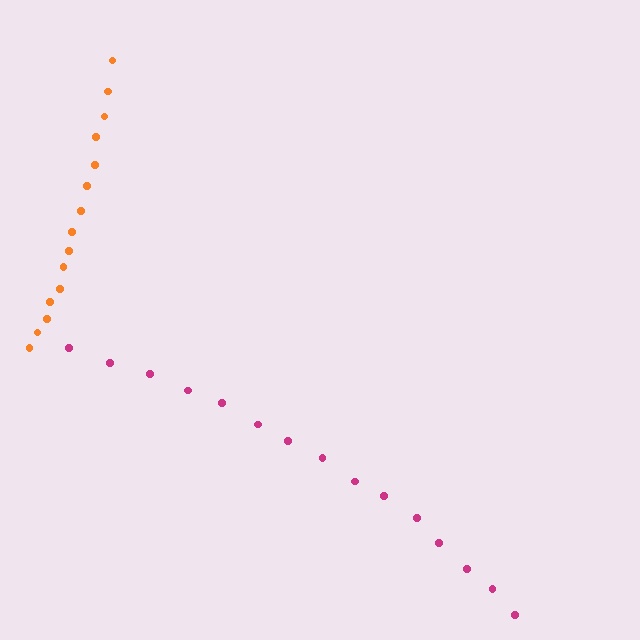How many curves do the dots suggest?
There are 2 distinct paths.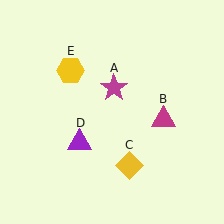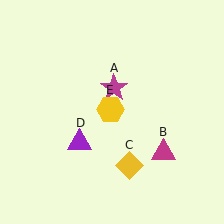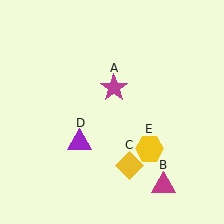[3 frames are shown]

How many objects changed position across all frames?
2 objects changed position: magenta triangle (object B), yellow hexagon (object E).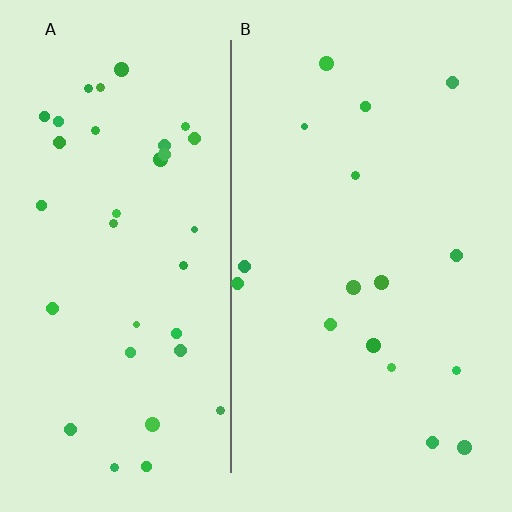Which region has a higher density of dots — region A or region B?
A (the left).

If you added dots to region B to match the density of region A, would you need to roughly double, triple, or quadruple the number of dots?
Approximately double.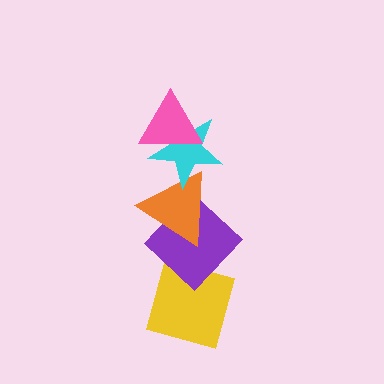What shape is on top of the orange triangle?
The cyan star is on top of the orange triangle.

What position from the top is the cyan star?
The cyan star is 2nd from the top.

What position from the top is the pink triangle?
The pink triangle is 1st from the top.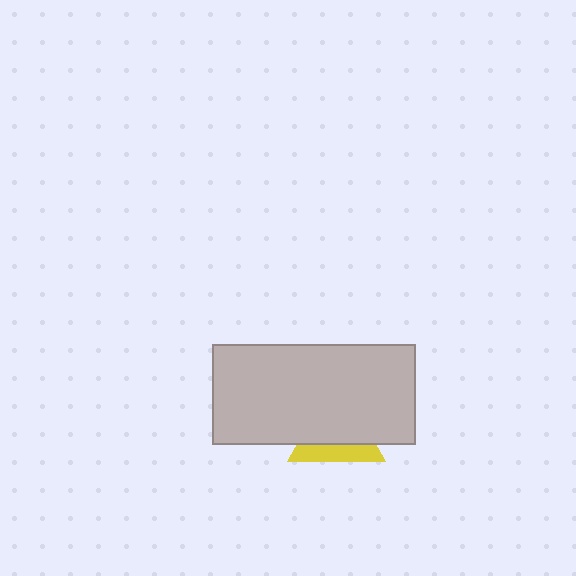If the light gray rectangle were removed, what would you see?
You would see the complete yellow triangle.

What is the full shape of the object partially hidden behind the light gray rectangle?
The partially hidden object is a yellow triangle.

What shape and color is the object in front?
The object in front is a light gray rectangle.